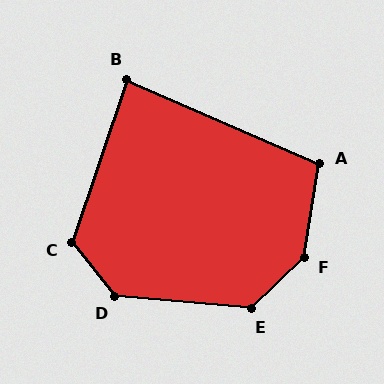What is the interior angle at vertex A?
Approximately 105 degrees (obtuse).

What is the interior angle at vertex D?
Approximately 133 degrees (obtuse).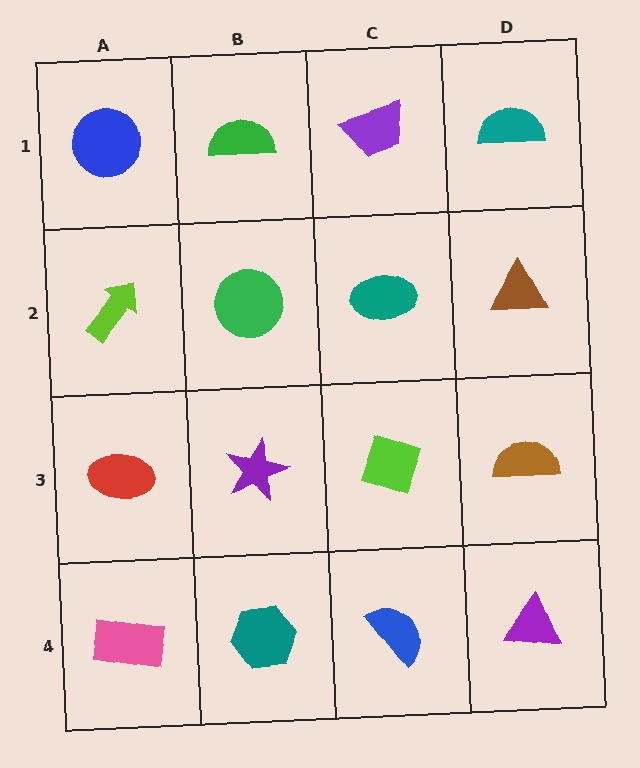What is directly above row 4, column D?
A brown semicircle.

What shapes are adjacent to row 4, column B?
A purple star (row 3, column B), a pink rectangle (row 4, column A), a blue semicircle (row 4, column C).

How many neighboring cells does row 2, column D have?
3.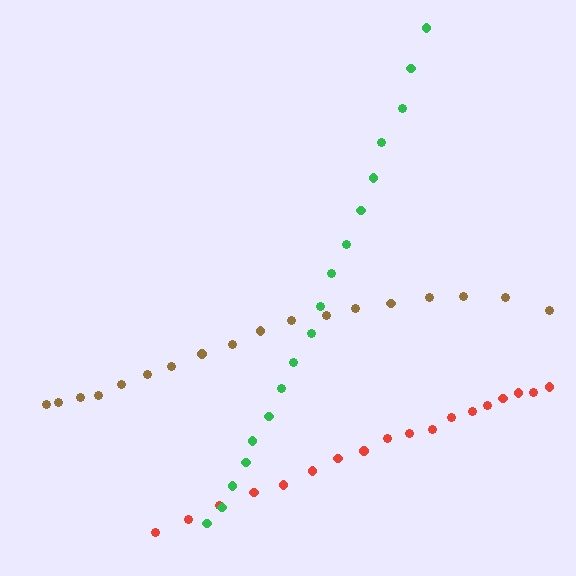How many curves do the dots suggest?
There are 3 distinct paths.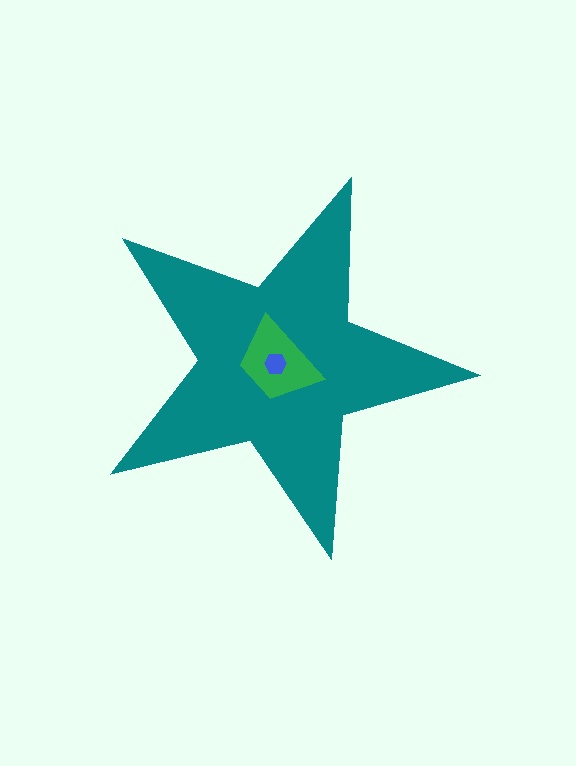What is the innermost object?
The blue hexagon.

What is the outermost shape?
The teal star.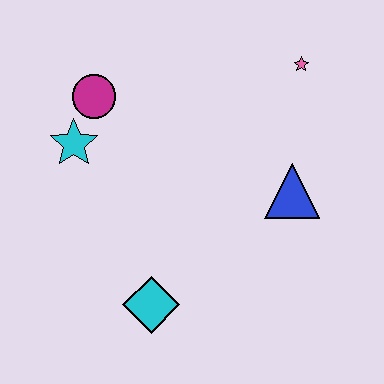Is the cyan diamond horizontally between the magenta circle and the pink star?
Yes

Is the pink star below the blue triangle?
No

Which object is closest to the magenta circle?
The cyan star is closest to the magenta circle.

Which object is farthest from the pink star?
The cyan diamond is farthest from the pink star.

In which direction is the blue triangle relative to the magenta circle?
The blue triangle is to the right of the magenta circle.